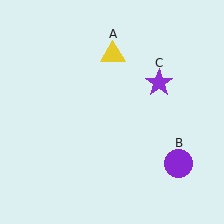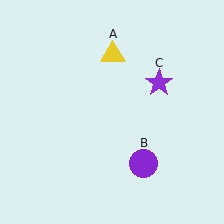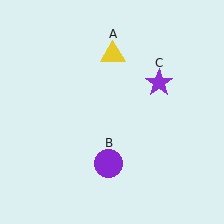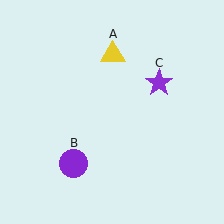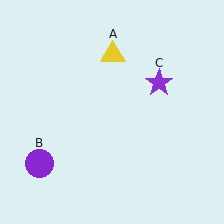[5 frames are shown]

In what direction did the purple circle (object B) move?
The purple circle (object B) moved left.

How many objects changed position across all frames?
1 object changed position: purple circle (object B).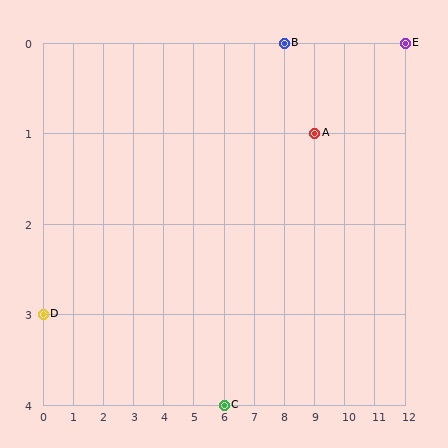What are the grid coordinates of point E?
Point E is at grid coordinates (12, 0).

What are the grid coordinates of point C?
Point C is at grid coordinates (6, 4).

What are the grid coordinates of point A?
Point A is at grid coordinates (9, 1).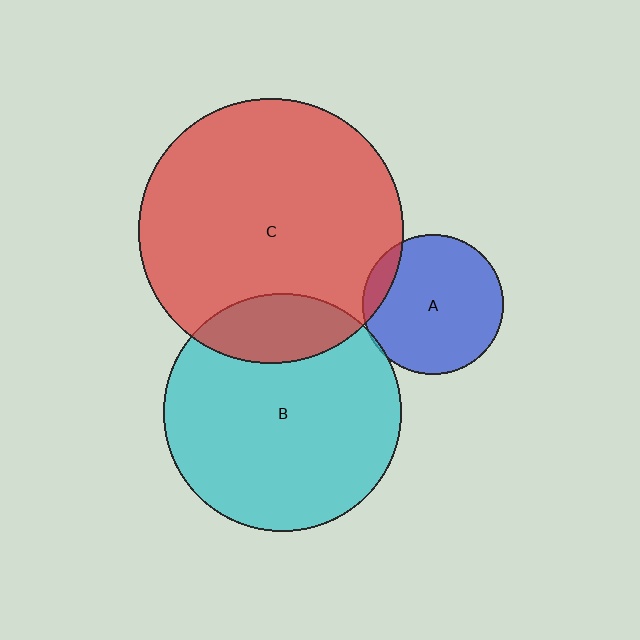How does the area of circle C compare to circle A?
Approximately 3.5 times.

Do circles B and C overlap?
Yes.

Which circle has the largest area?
Circle C (red).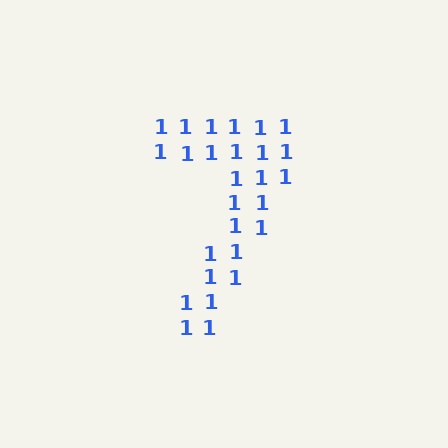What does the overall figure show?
The overall figure shows the digit 7.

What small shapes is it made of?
It is made of small digit 1's.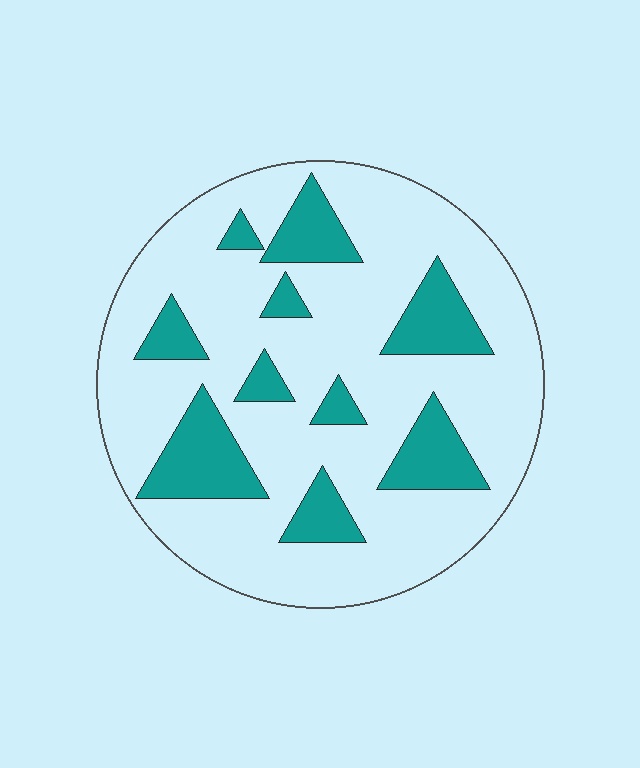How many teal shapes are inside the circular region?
10.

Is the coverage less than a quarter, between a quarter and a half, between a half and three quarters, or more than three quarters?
Less than a quarter.